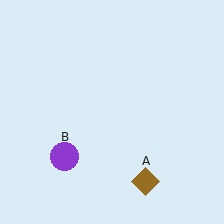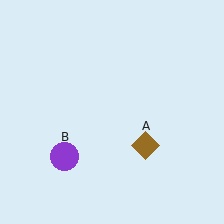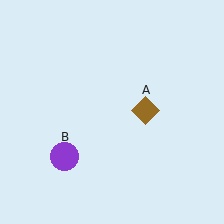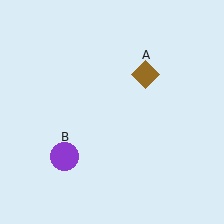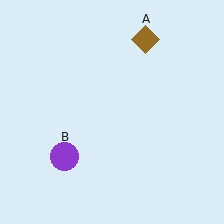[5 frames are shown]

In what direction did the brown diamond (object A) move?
The brown diamond (object A) moved up.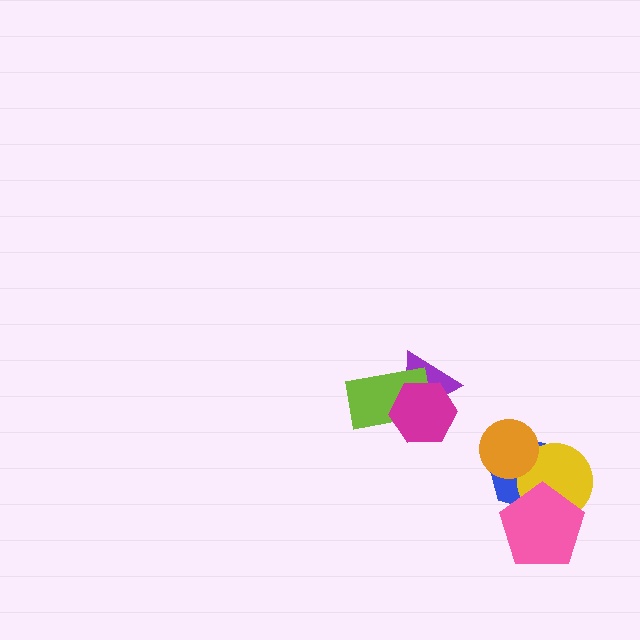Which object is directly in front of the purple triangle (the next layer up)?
The lime rectangle is directly in front of the purple triangle.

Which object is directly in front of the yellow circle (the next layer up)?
The pink pentagon is directly in front of the yellow circle.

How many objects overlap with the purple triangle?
2 objects overlap with the purple triangle.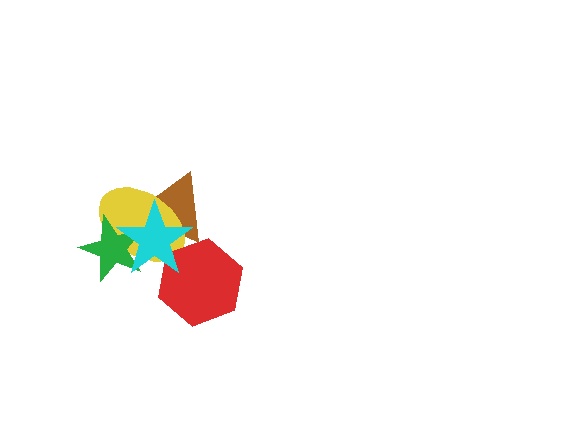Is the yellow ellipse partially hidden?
Yes, it is partially covered by another shape.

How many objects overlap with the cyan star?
4 objects overlap with the cyan star.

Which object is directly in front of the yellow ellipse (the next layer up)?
The green star is directly in front of the yellow ellipse.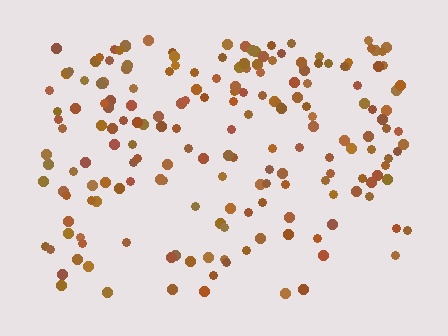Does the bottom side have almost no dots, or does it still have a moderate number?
Still a moderate number, just noticeably fewer than the top.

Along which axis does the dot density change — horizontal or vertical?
Vertical.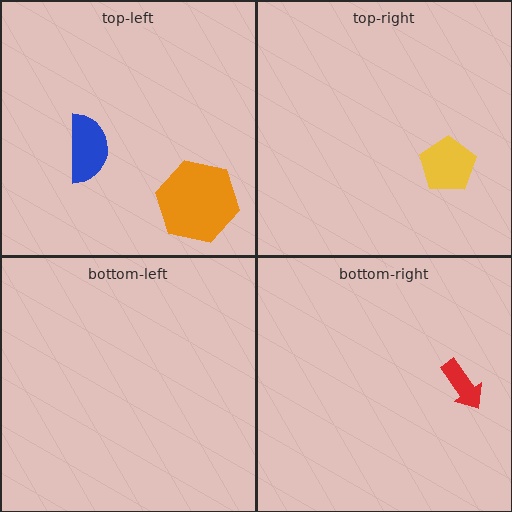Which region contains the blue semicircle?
The top-left region.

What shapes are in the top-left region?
The orange hexagon, the blue semicircle.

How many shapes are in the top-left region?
2.